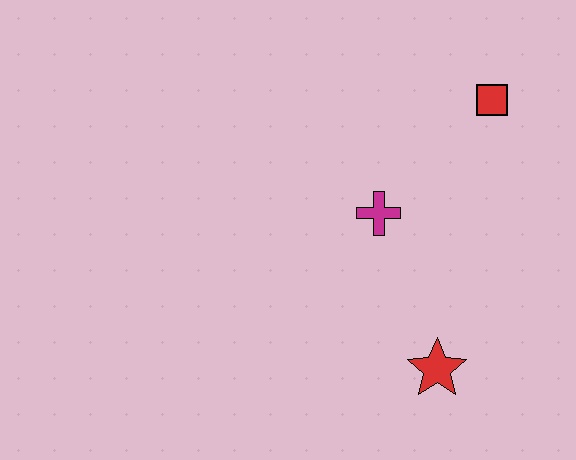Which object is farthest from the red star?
The red square is farthest from the red star.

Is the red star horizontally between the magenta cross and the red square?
Yes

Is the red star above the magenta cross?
No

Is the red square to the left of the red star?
No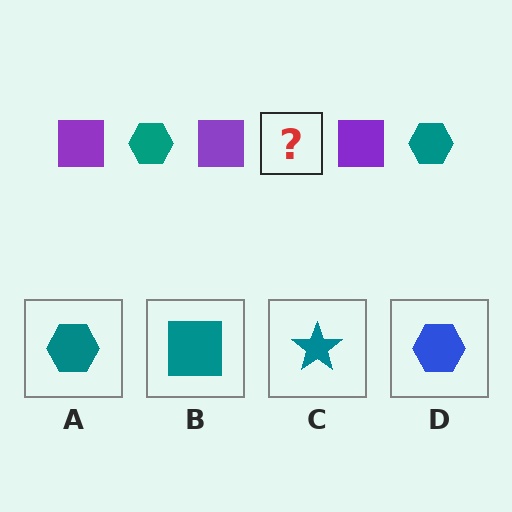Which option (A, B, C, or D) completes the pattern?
A.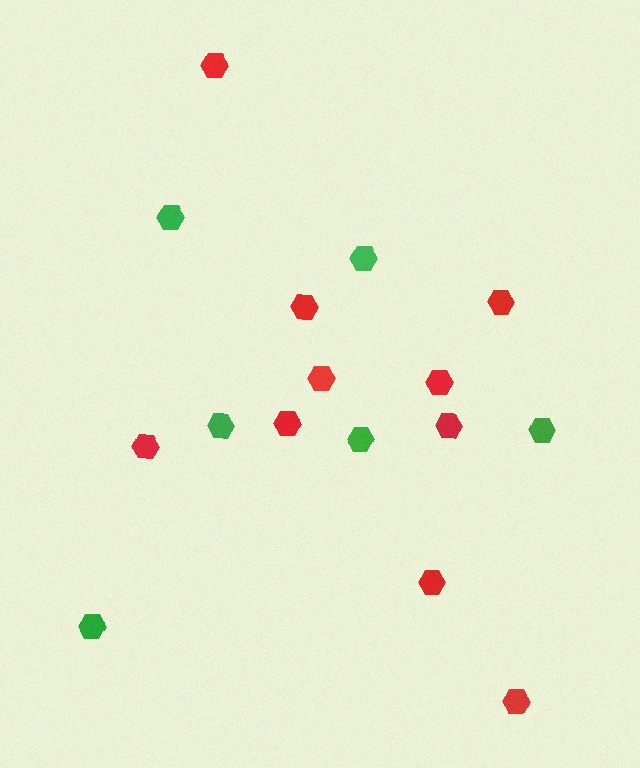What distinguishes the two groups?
There are 2 groups: one group of green hexagons (6) and one group of red hexagons (10).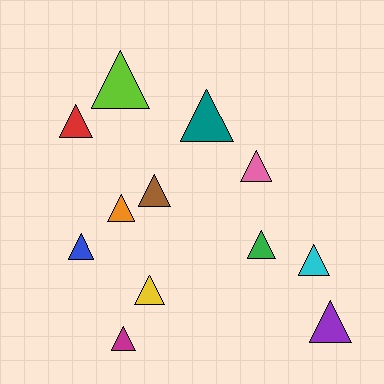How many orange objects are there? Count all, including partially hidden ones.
There is 1 orange object.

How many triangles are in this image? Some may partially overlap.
There are 12 triangles.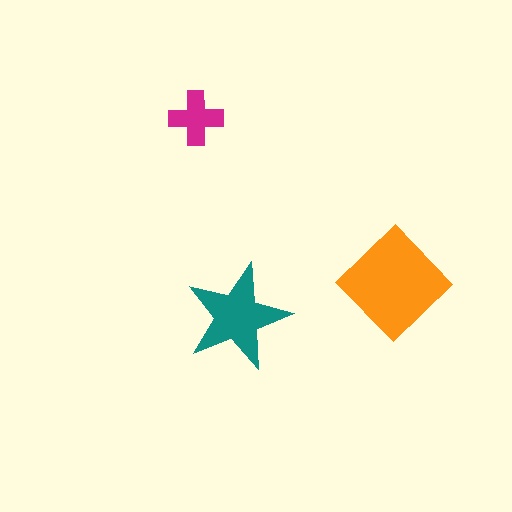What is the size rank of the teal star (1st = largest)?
2nd.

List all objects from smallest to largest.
The magenta cross, the teal star, the orange diamond.